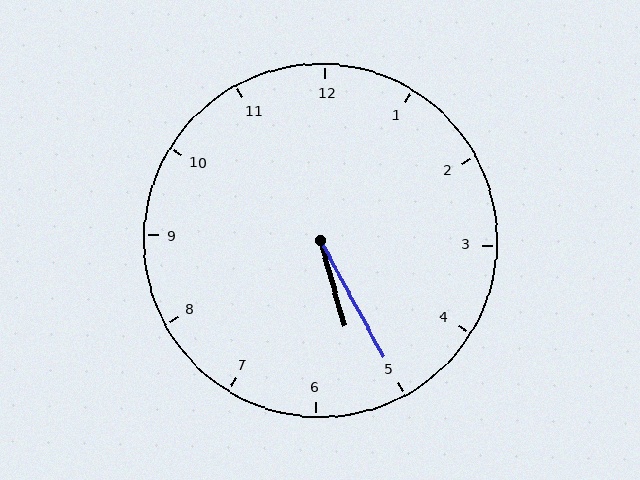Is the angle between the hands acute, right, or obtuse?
It is acute.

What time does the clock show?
5:25.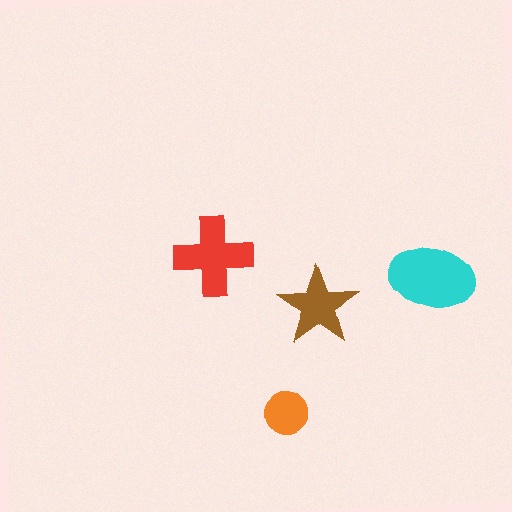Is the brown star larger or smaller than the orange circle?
Larger.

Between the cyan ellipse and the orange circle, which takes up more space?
The cyan ellipse.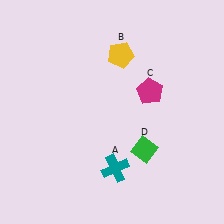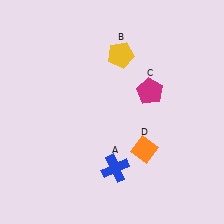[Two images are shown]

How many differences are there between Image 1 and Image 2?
There are 2 differences between the two images.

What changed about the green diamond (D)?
In Image 1, D is green. In Image 2, it changed to orange.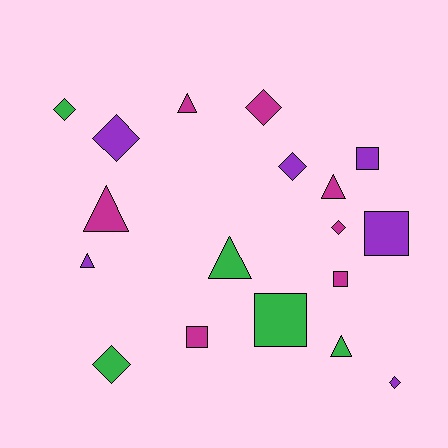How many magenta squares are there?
There are 2 magenta squares.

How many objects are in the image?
There are 18 objects.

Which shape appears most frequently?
Diamond, with 7 objects.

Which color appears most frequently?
Magenta, with 7 objects.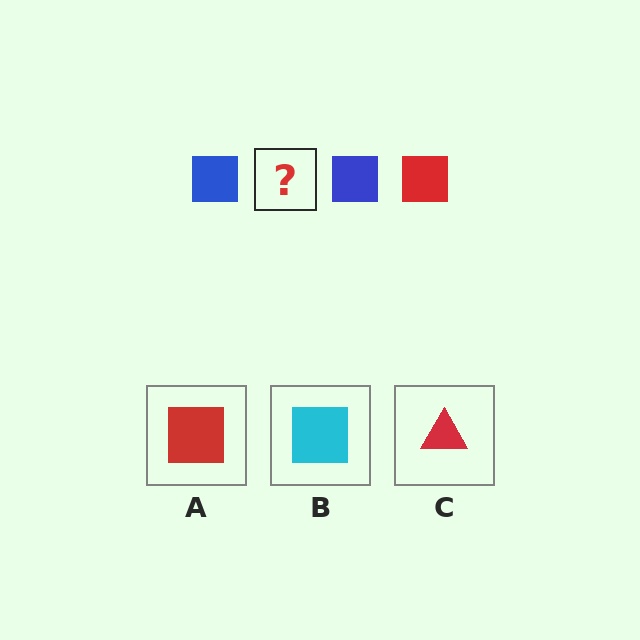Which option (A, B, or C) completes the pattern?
A.